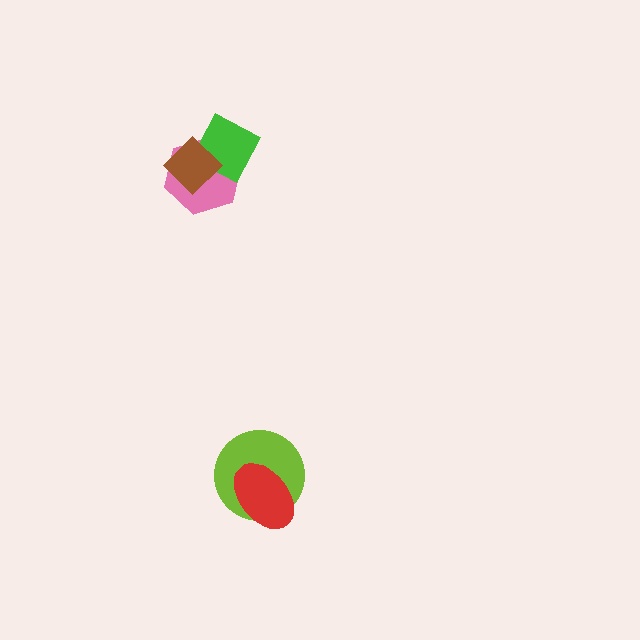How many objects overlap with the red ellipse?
1 object overlaps with the red ellipse.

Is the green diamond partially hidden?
Yes, it is partially covered by another shape.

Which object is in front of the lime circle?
The red ellipse is in front of the lime circle.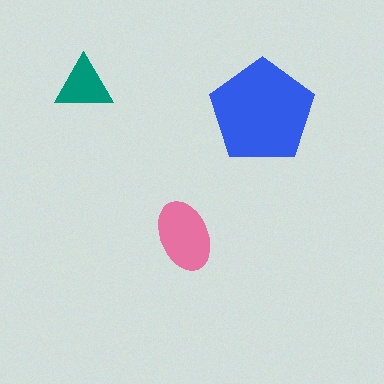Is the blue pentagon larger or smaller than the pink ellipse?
Larger.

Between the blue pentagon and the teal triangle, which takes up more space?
The blue pentagon.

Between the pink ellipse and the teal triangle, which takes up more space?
The pink ellipse.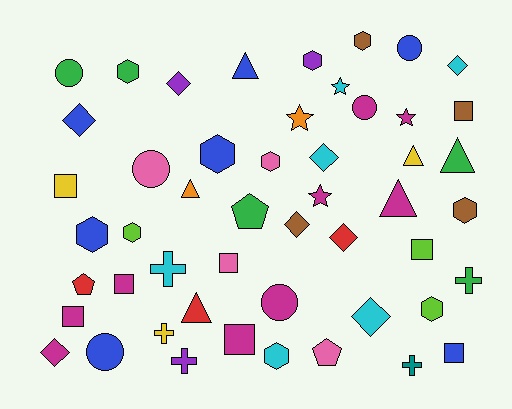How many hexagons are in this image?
There are 10 hexagons.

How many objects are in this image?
There are 50 objects.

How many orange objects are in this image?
There are 2 orange objects.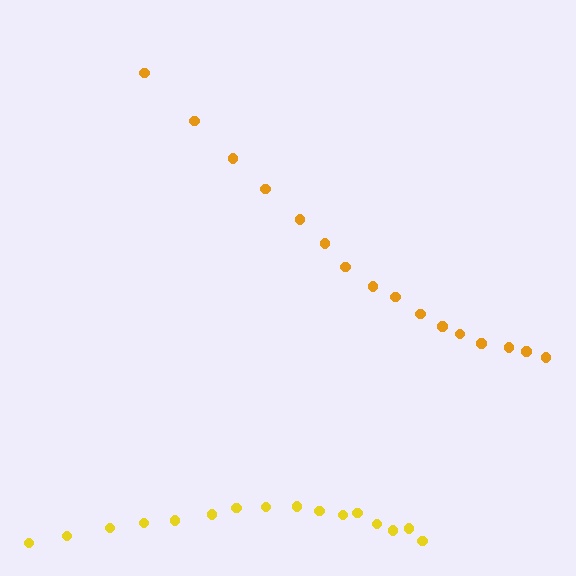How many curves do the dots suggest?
There are 2 distinct paths.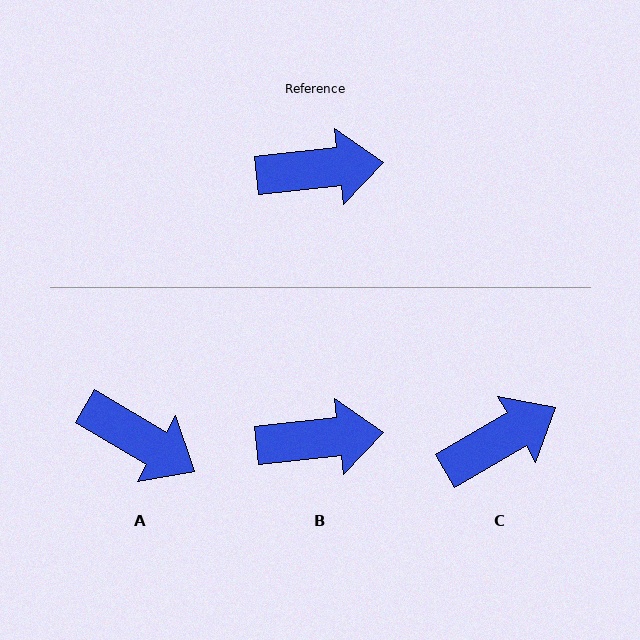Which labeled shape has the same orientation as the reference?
B.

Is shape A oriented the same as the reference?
No, it is off by about 37 degrees.